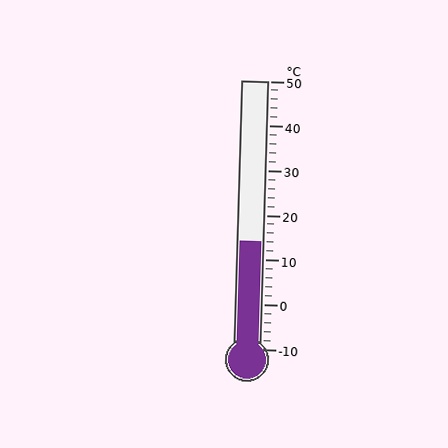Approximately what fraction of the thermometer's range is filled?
The thermometer is filled to approximately 40% of its range.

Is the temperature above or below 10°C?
The temperature is above 10°C.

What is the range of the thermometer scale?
The thermometer scale ranges from -10°C to 50°C.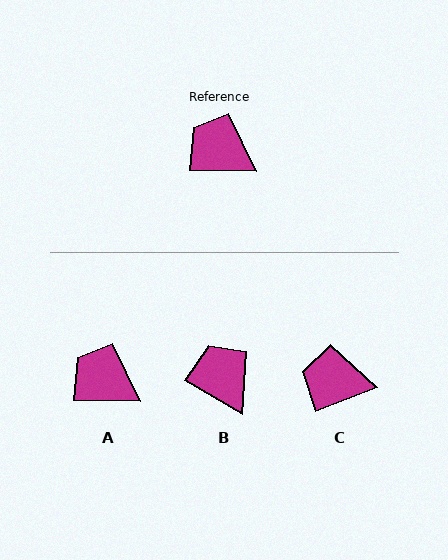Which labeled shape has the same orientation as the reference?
A.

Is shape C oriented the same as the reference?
No, it is off by about 22 degrees.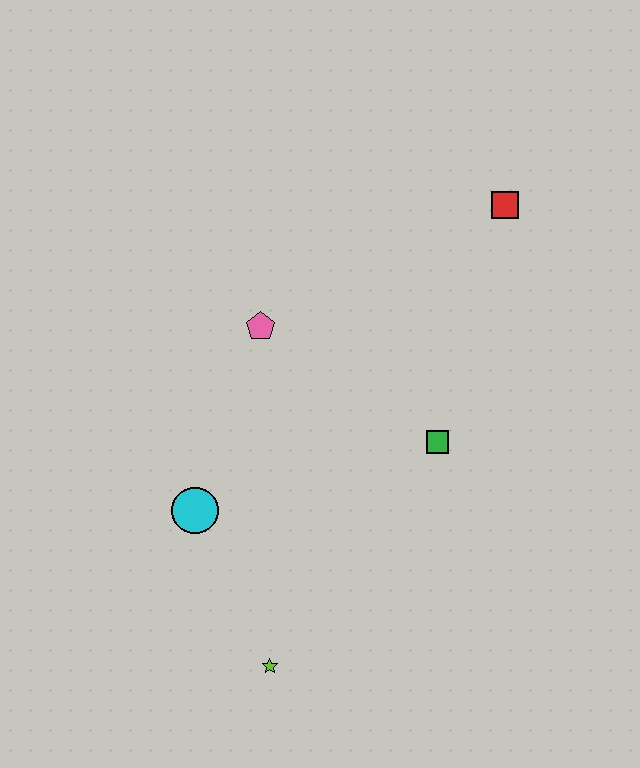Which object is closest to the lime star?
The cyan circle is closest to the lime star.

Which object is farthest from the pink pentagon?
The lime star is farthest from the pink pentagon.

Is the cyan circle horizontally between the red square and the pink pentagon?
No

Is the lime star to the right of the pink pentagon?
Yes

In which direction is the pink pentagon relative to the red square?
The pink pentagon is to the left of the red square.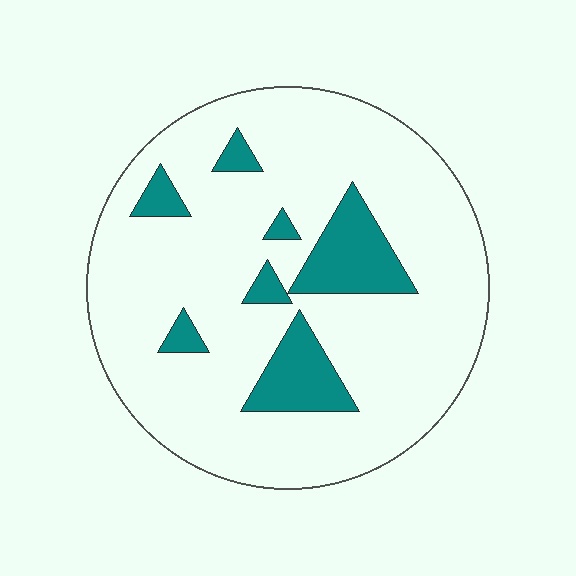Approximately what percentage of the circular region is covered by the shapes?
Approximately 15%.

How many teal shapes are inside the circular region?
7.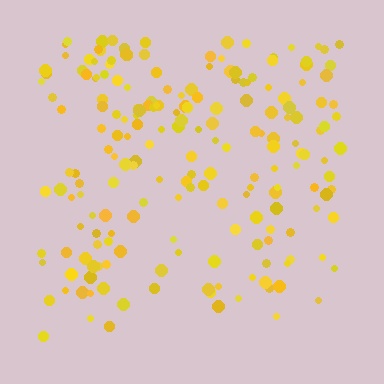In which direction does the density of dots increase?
From bottom to top, with the top side densest.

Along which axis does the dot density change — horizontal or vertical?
Vertical.